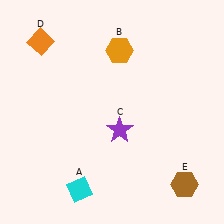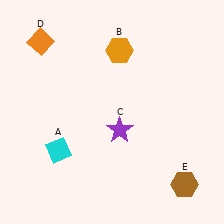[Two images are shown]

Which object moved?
The cyan diamond (A) moved up.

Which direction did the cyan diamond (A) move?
The cyan diamond (A) moved up.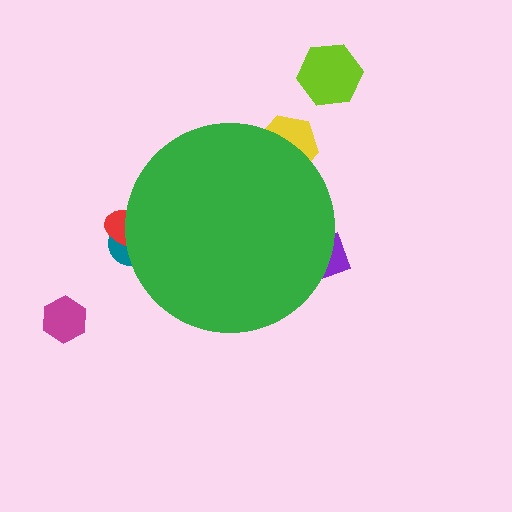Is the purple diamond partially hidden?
Yes, the purple diamond is partially hidden behind the green circle.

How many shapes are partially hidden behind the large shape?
4 shapes are partially hidden.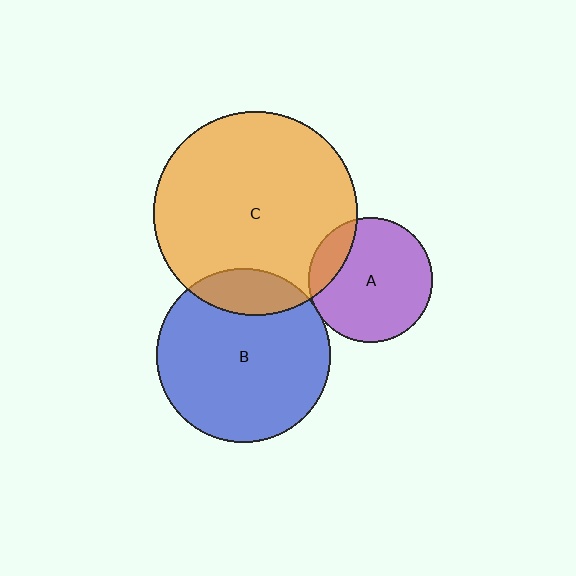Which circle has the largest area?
Circle C (orange).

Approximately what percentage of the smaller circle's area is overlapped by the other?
Approximately 5%.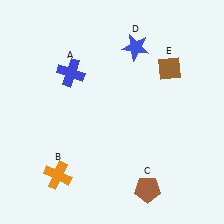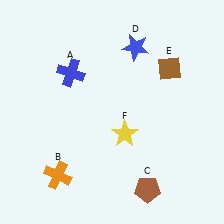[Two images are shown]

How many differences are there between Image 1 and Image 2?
There is 1 difference between the two images.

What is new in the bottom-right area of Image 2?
A yellow star (F) was added in the bottom-right area of Image 2.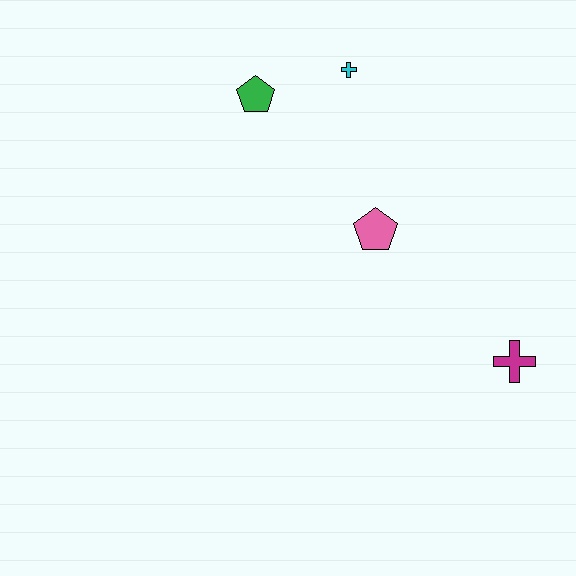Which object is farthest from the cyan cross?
The magenta cross is farthest from the cyan cross.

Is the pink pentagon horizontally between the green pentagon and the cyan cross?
No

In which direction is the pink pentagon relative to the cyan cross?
The pink pentagon is below the cyan cross.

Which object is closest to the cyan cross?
The green pentagon is closest to the cyan cross.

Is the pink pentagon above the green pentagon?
No